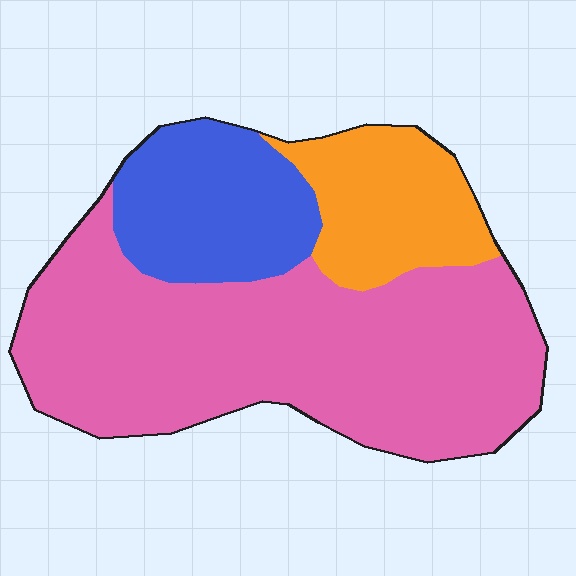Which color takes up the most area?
Pink, at roughly 60%.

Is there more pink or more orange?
Pink.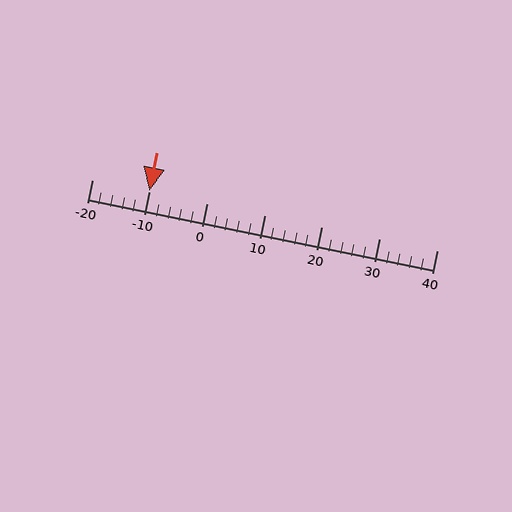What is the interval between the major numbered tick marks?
The major tick marks are spaced 10 units apart.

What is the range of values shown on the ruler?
The ruler shows values from -20 to 40.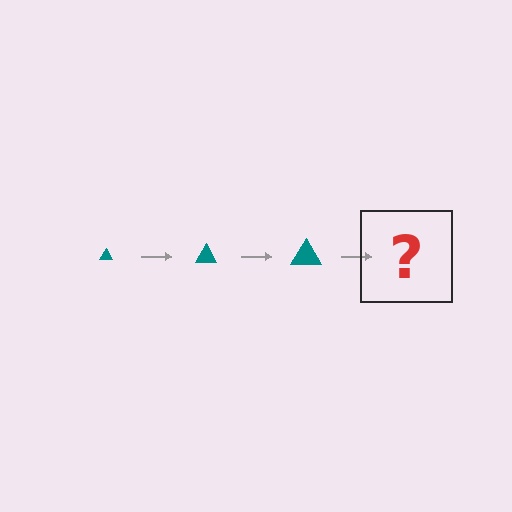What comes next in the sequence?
The next element should be a teal triangle, larger than the previous one.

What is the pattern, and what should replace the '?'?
The pattern is that the triangle gets progressively larger each step. The '?' should be a teal triangle, larger than the previous one.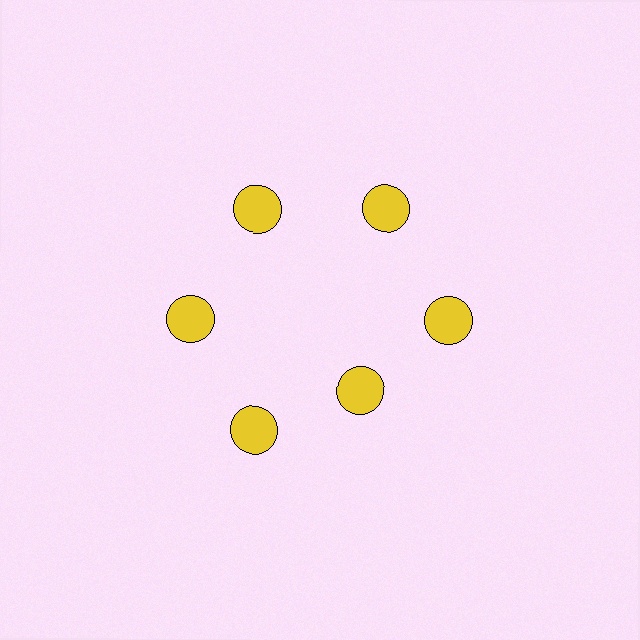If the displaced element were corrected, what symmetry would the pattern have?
It would have 6-fold rotational symmetry — the pattern would map onto itself every 60 degrees.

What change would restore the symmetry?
The symmetry would be restored by moving it outward, back onto the ring so that all 6 circles sit at equal angles and equal distance from the center.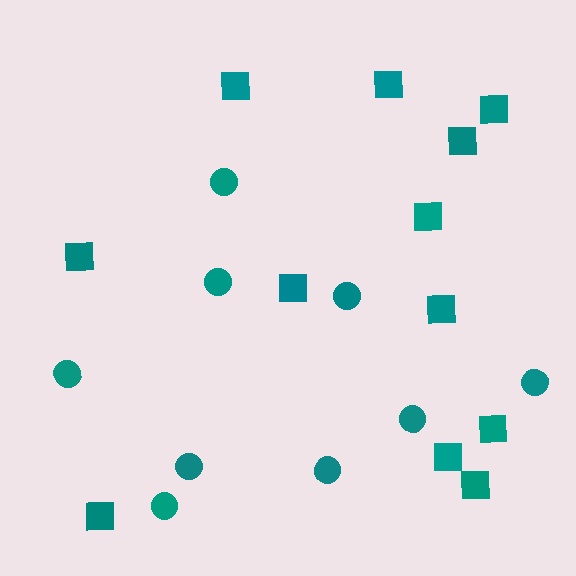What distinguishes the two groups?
There are 2 groups: one group of circles (9) and one group of squares (12).